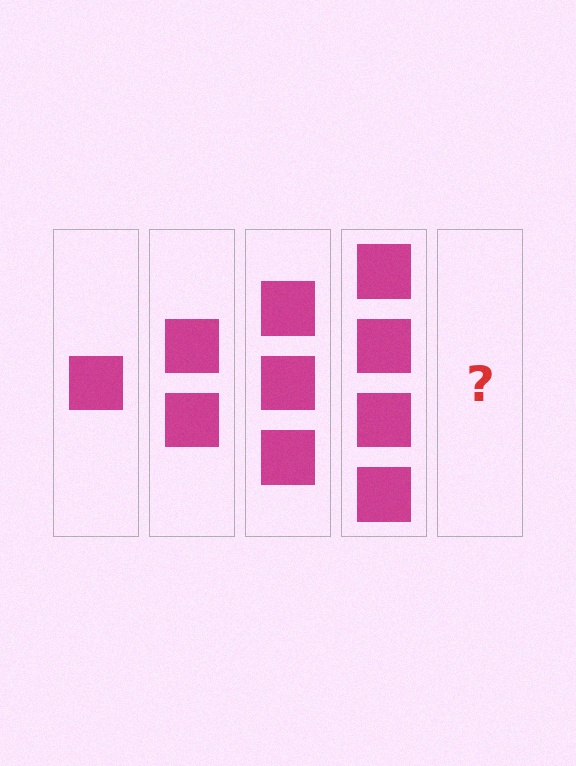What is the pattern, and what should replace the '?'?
The pattern is that each step adds one more square. The '?' should be 5 squares.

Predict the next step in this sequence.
The next step is 5 squares.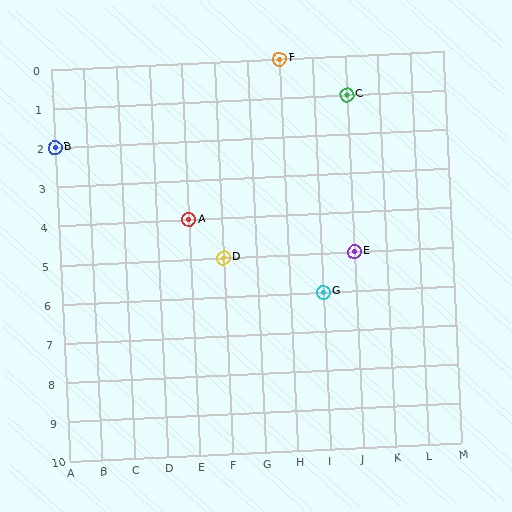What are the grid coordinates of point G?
Point G is at grid coordinates (I, 6).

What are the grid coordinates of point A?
Point A is at grid coordinates (E, 4).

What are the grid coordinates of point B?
Point B is at grid coordinates (A, 2).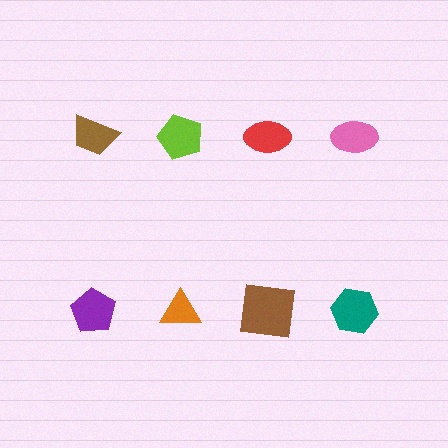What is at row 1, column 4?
A pink ellipse.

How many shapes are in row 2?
4 shapes.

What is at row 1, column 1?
A brown trapezoid.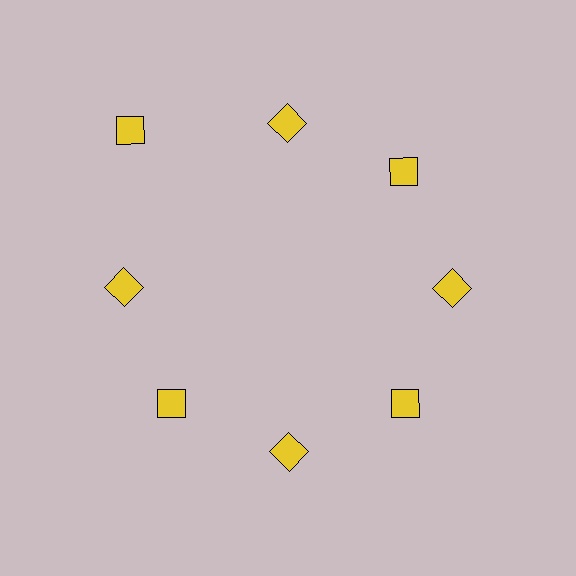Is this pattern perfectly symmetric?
No. The 8 yellow diamonds are arranged in a ring, but one element near the 10 o'clock position is pushed outward from the center, breaking the 8-fold rotational symmetry.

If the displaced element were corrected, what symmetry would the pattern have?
It would have 8-fold rotational symmetry — the pattern would map onto itself every 45 degrees.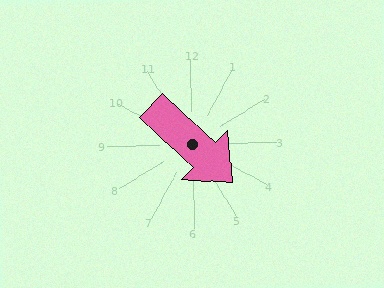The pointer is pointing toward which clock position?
Roughly 4 o'clock.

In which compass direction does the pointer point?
Southeast.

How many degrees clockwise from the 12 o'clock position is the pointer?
Approximately 135 degrees.